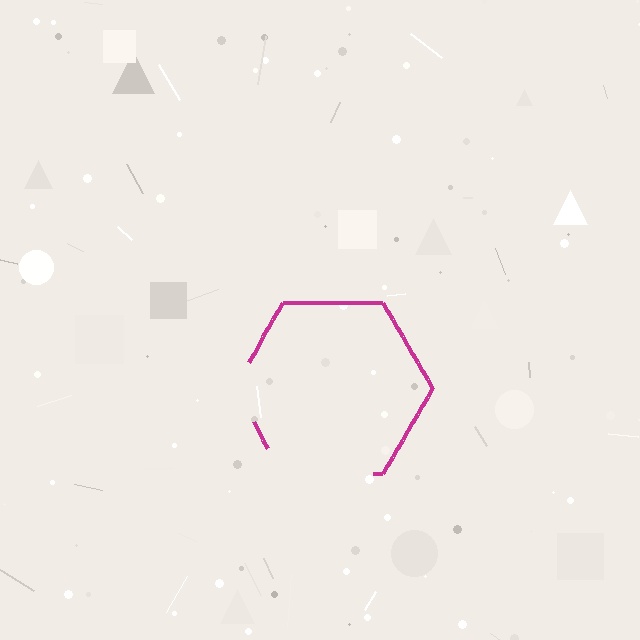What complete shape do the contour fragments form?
The contour fragments form a hexagon.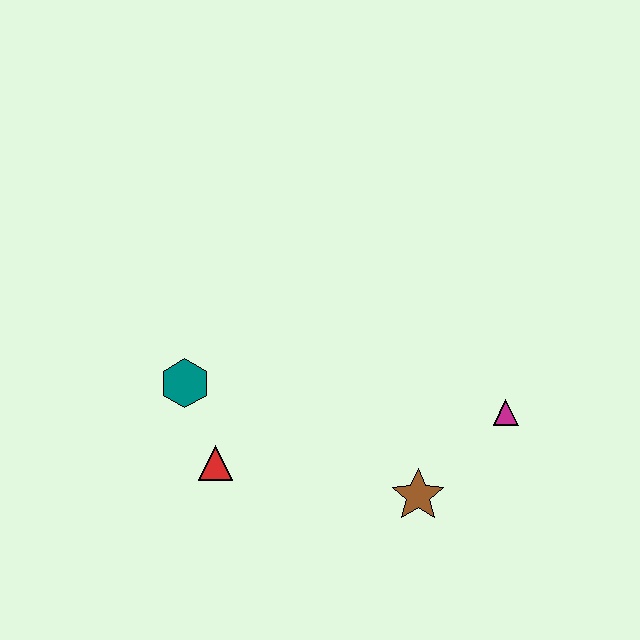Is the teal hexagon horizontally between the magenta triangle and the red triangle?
No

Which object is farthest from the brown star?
The teal hexagon is farthest from the brown star.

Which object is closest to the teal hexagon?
The red triangle is closest to the teal hexagon.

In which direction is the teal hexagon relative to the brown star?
The teal hexagon is to the left of the brown star.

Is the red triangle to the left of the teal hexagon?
No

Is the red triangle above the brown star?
Yes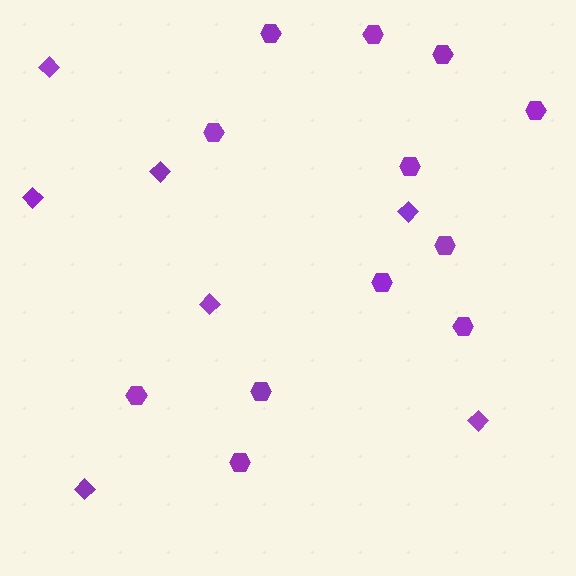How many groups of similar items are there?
There are 2 groups: one group of hexagons (12) and one group of diamonds (7).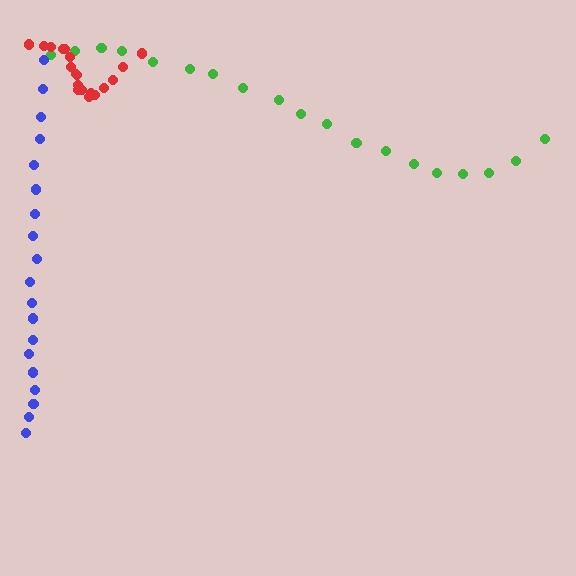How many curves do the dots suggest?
There are 3 distinct paths.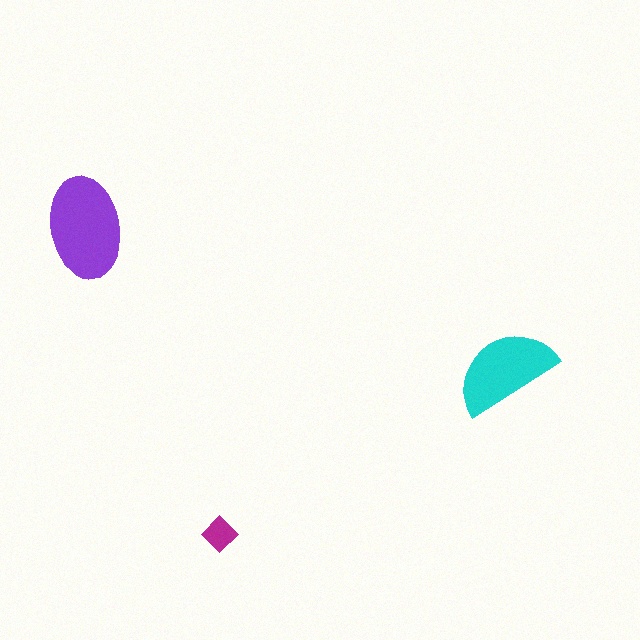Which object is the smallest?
The magenta diamond.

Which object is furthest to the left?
The purple ellipse is leftmost.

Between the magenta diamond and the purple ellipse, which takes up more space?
The purple ellipse.